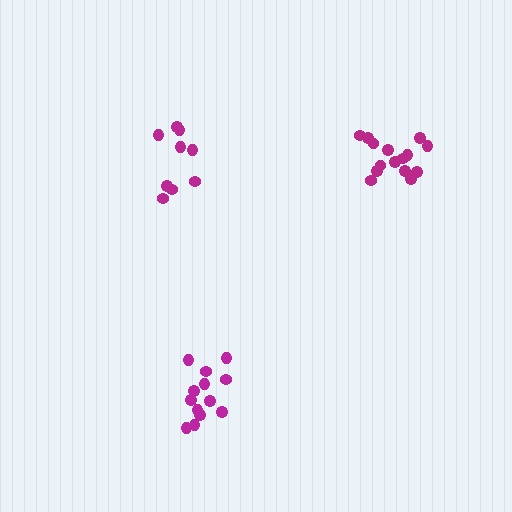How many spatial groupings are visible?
There are 3 spatial groupings.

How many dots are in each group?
Group 1: 9 dots, Group 2: 13 dots, Group 3: 15 dots (37 total).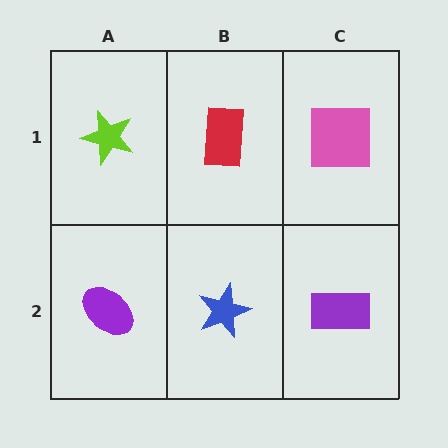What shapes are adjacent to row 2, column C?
A pink square (row 1, column C), a blue star (row 2, column B).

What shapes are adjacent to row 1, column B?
A blue star (row 2, column B), a lime star (row 1, column A), a pink square (row 1, column C).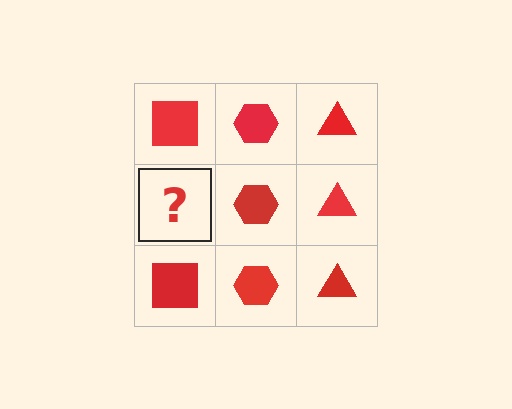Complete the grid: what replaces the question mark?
The question mark should be replaced with a red square.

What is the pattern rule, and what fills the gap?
The rule is that each column has a consistent shape. The gap should be filled with a red square.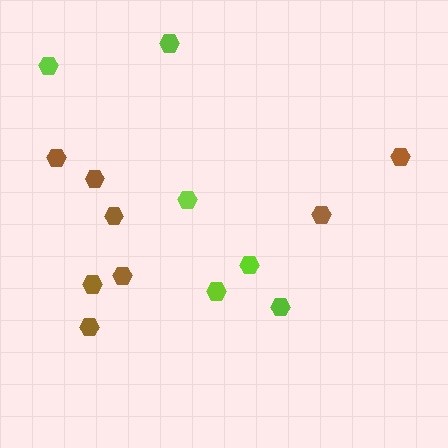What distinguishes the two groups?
There are 2 groups: one group of brown hexagons (8) and one group of lime hexagons (6).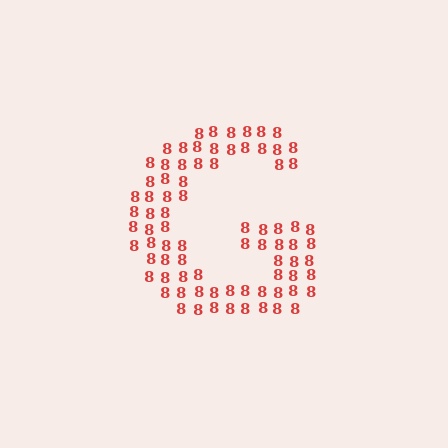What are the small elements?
The small elements are digit 8's.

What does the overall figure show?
The overall figure shows the letter G.